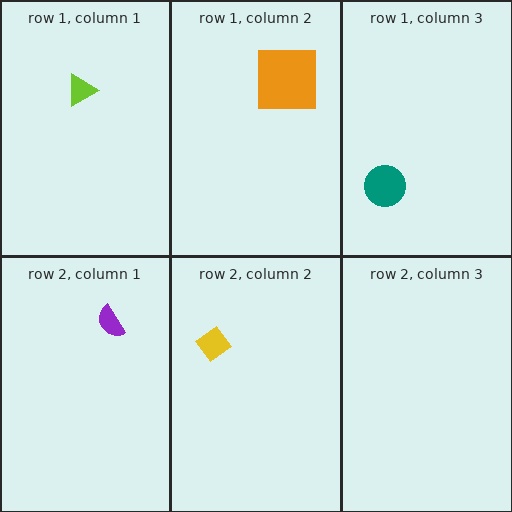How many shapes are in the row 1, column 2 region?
1.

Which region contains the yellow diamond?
The row 2, column 2 region.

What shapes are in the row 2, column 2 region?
The yellow diamond.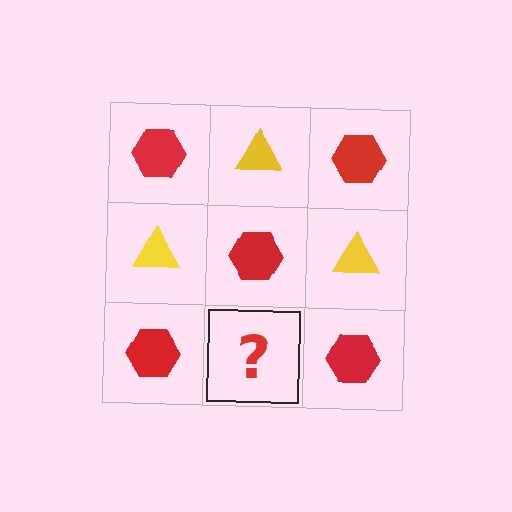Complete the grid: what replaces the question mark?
The question mark should be replaced with a yellow triangle.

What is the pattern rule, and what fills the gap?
The rule is that it alternates red hexagon and yellow triangle in a checkerboard pattern. The gap should be filled with a yellow triangle.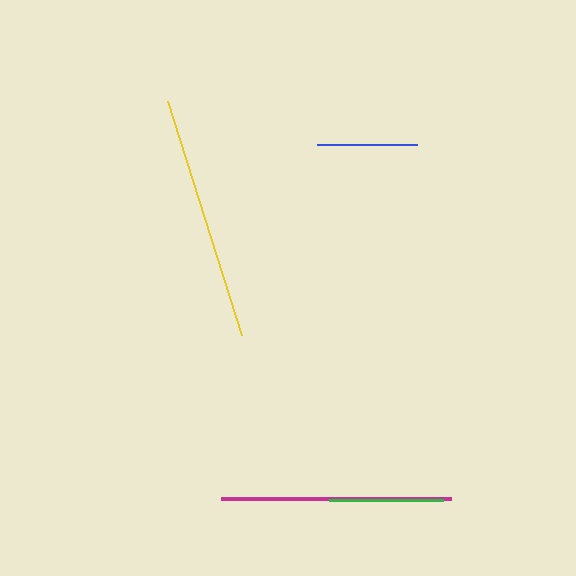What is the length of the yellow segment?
The yellow segment is approximately 246 pixels long.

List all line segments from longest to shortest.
From longest to shortest: yellow, magenta, green, blue.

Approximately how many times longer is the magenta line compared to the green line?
The magenta line is approximately 2.0 times the length of the green line.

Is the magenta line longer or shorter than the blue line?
The magenta line is longer than the blue line.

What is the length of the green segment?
The green segment is approximately 113 pixels long.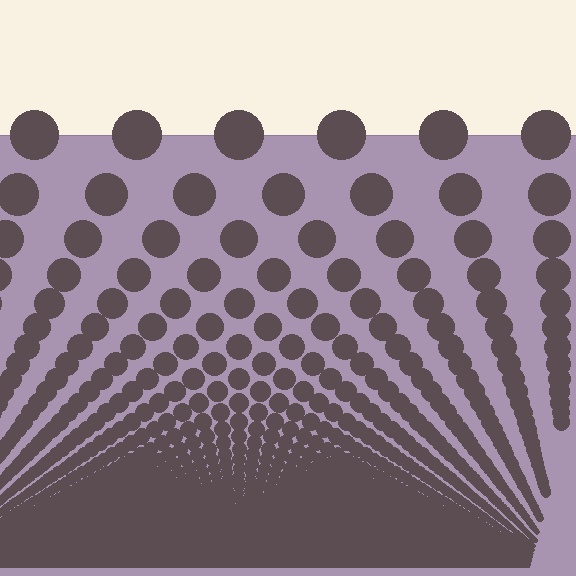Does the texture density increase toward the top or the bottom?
Density increases toward the bottom.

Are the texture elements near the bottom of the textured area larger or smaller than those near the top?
Smaller. The gradient is inverted — elements near the bottom are smaller and denser.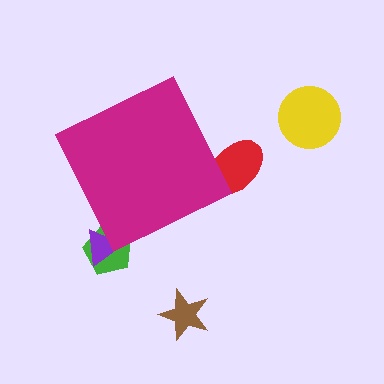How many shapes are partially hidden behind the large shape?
3 shapes are partially hidden.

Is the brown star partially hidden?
No, the brown star is fully visible.